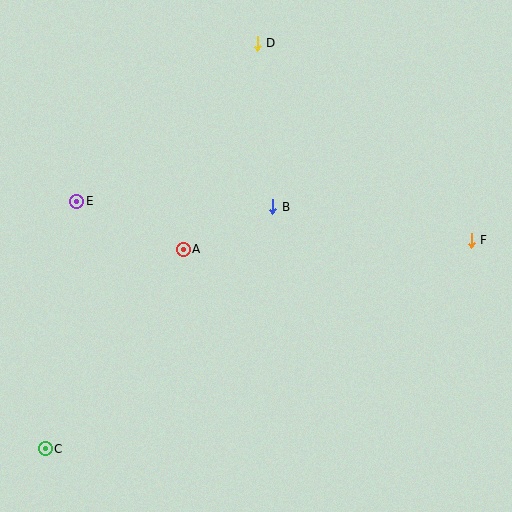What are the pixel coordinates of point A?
Point A is at (183, 249).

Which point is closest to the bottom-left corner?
Point C is closest to the bottom-left corner.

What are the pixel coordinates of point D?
Point D is at (257, 43).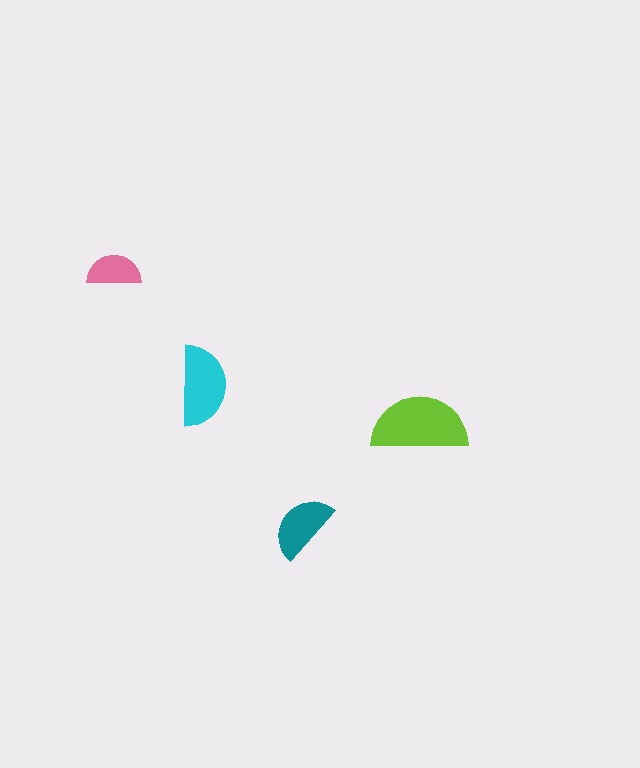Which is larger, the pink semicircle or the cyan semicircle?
The cyan one.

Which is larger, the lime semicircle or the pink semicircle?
The lime one.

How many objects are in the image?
There are 4 objects in the image.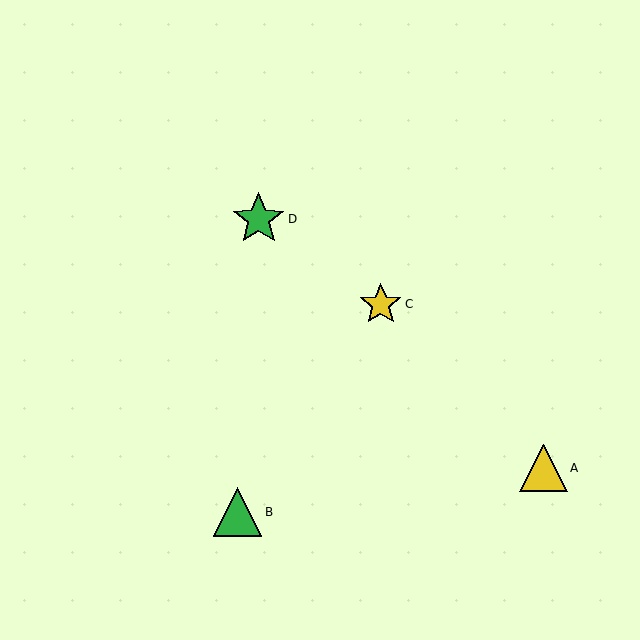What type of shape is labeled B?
Shape B is a green triangle.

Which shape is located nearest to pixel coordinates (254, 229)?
The green star (labeled D) at (259, 219) is nearest to that location.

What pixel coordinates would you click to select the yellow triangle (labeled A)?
Click at (543, 468) to select the yellow triangle A.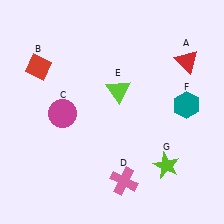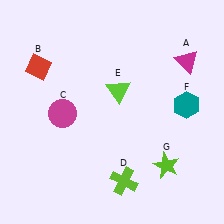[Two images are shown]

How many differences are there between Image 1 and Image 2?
There are 2 differences between the two images.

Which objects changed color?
A changed from red to magenta. D changed from pink to lime.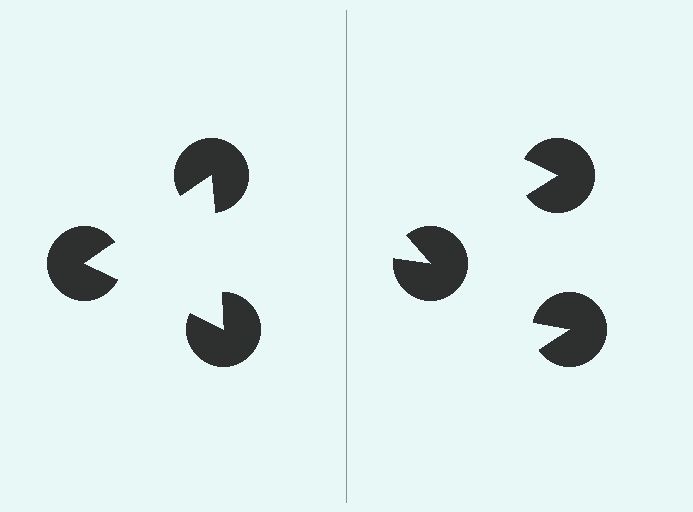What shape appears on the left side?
An illusory triangle.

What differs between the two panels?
The pac-man discs are positioned identically on both sides; only the wedge orientations differ. On the left they align to a triangle; on the right they are misaligned.